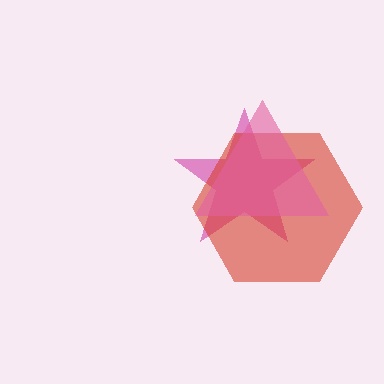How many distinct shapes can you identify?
There are 3 distinct shapes: a magenta star, a red hexagon, a pink triangle.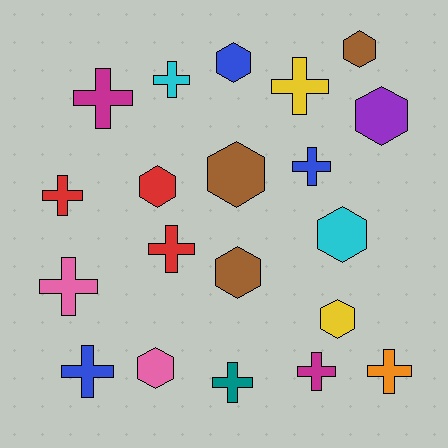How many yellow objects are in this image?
There are 2 yellow objects.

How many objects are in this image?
There are 20 objects.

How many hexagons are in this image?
There are 9 hexagons.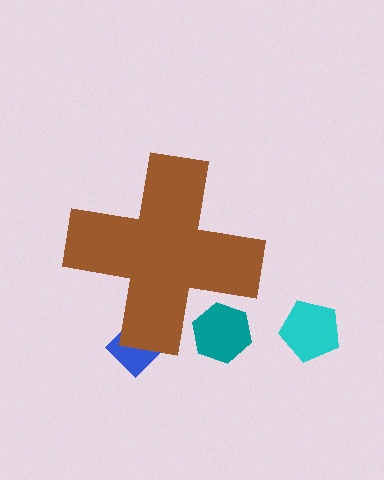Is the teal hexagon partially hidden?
Yes, the teal hexagon is partially hidden behind the brown cross.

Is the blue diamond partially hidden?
Yes, the blue diamond is partially hidden behind the brown cross.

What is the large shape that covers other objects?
A brown cross.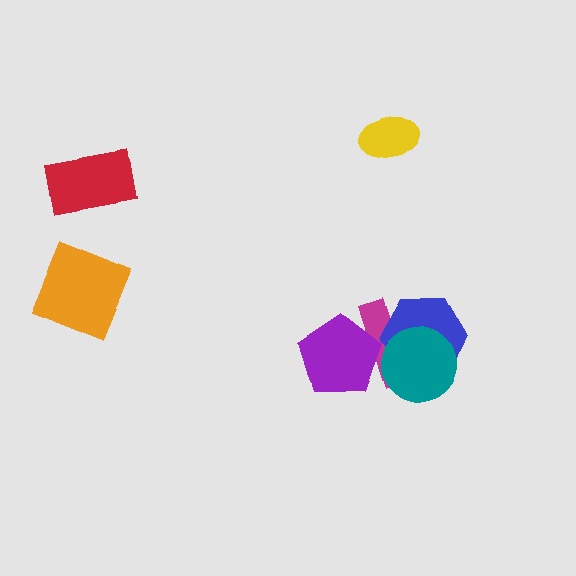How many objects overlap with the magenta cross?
3 objects overlap with the magenta cross.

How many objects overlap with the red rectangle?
0 objects overlap with the red rectangle.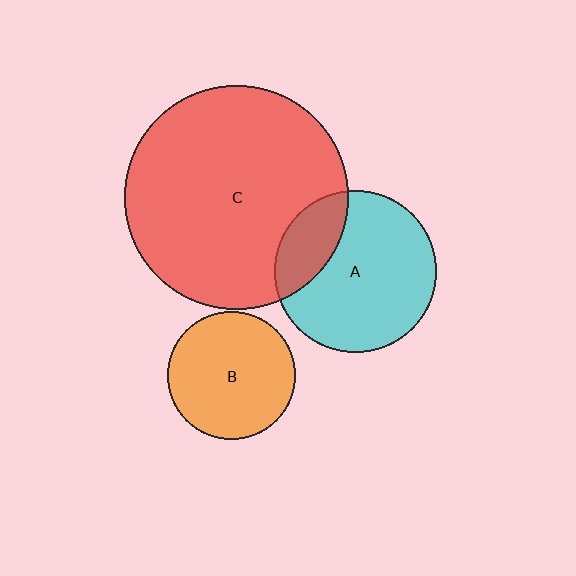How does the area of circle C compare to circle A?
Approximately 1.9 times.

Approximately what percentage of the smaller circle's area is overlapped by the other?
Approximately 25%.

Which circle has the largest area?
Circle C (red).